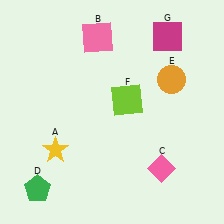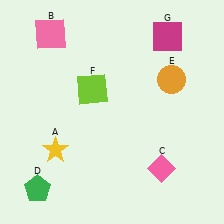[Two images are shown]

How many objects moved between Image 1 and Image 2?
2 objects moved between the two images.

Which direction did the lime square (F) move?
The lime square (F) moved left.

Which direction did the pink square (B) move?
The pink square (B) moved left.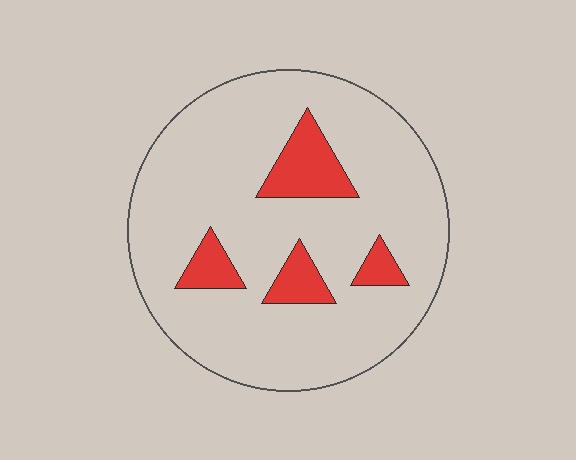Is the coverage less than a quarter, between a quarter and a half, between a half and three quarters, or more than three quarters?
Less than a quarter.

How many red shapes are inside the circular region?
4.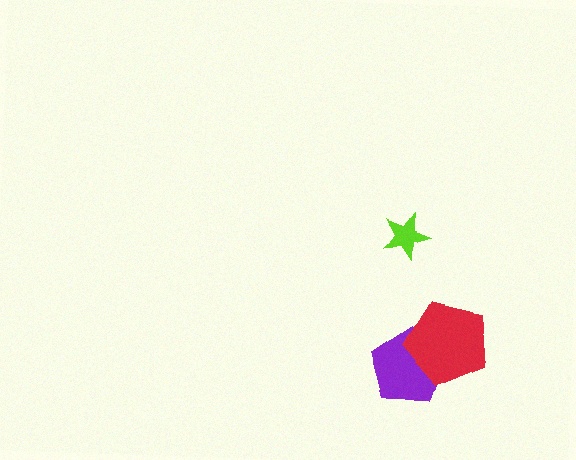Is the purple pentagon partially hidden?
Yes, it is partially covered by another shape.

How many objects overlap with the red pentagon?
1 object overlaps with the red pentagon.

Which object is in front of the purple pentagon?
The red pentagon is in front of the purple pentagon.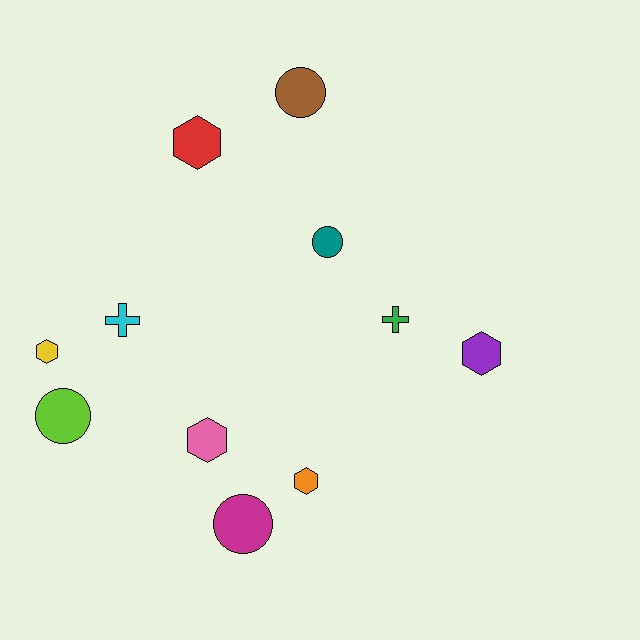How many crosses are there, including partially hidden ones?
There are 2 crosses.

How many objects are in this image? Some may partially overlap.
There are 11 objects.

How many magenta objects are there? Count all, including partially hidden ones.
There is 1 magenta object.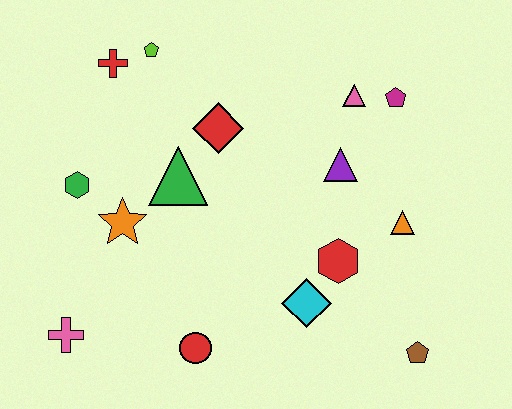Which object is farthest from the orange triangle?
The pink cross is farthest from the orange triangle.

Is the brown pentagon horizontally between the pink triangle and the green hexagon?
No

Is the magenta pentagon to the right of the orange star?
Yes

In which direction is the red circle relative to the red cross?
The red circle is below the red cross.